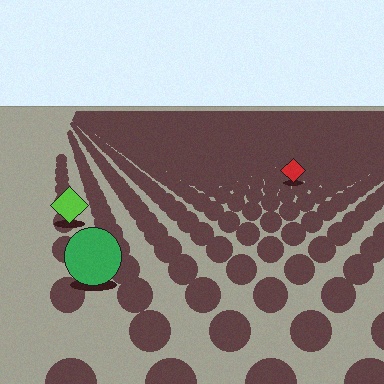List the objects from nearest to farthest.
From nearest to farthest: the green circle, the lime diamond, the red diamond.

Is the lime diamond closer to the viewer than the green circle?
No. The green circle is closer — you can tell from the texture gradient: the ground texture is coarser near it.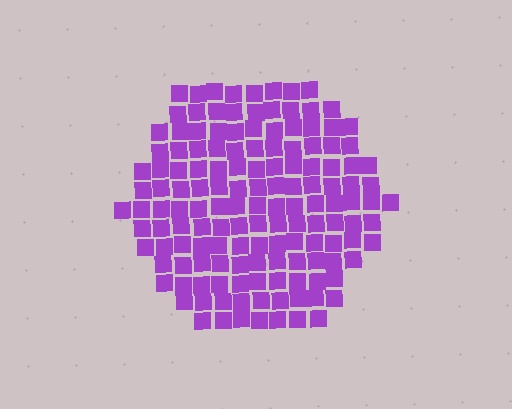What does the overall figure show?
The overall figure shows a hexagon.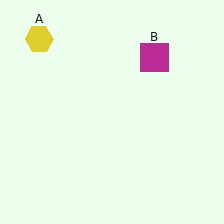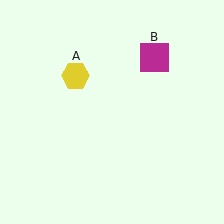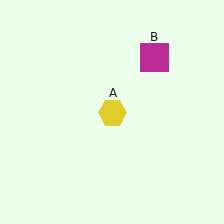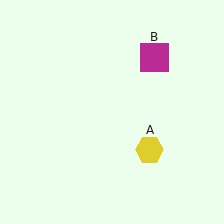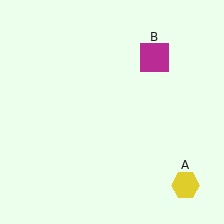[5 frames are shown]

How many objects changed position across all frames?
1 object changed position: yellow hexagon (object A).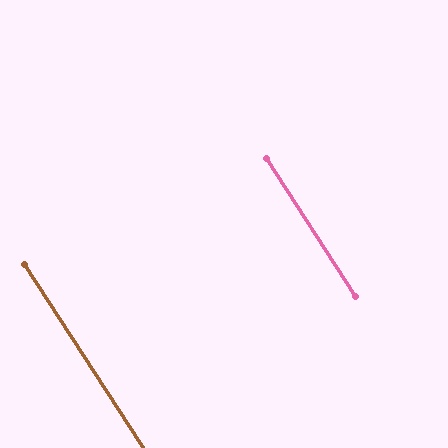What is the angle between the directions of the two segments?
Approximately 0 degrees.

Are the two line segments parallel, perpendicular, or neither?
Parallel — their directions differ by only 0.1°.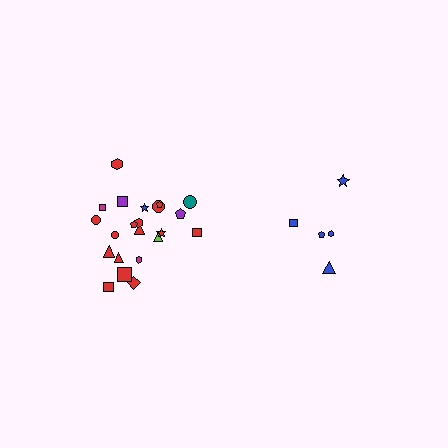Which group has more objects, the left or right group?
The left group.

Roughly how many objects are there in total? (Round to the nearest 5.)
Roughly 25 objects in total.